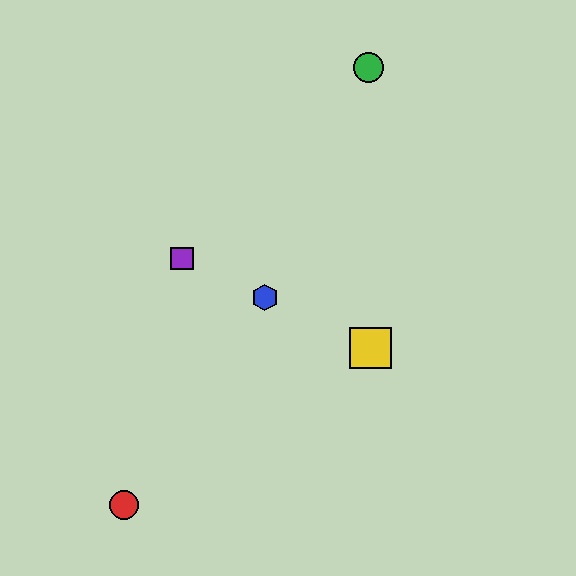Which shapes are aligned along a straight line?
The blue hexagon, the yellow square, the purple square are aligned along a straight line.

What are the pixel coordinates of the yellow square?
The yellow square is at (370, 348).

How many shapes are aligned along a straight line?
3 shapes (the blue hexagon, the yellow square, the purple square) are aligned along a straight line.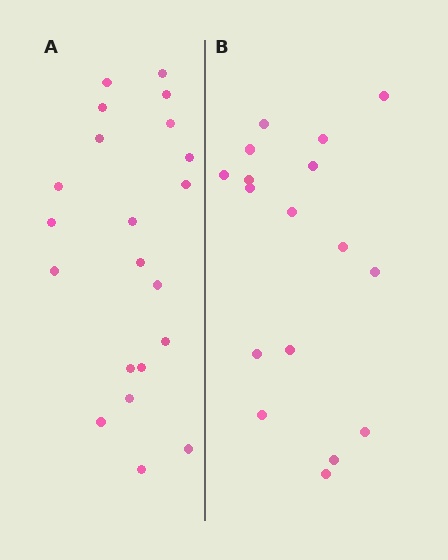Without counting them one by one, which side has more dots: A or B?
Region A (the left region) has more dots.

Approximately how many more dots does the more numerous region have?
Region A has about 4 more dots than region B.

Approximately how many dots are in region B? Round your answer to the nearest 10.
About 20 dots. (The exact count is 17, which rounds to 20.)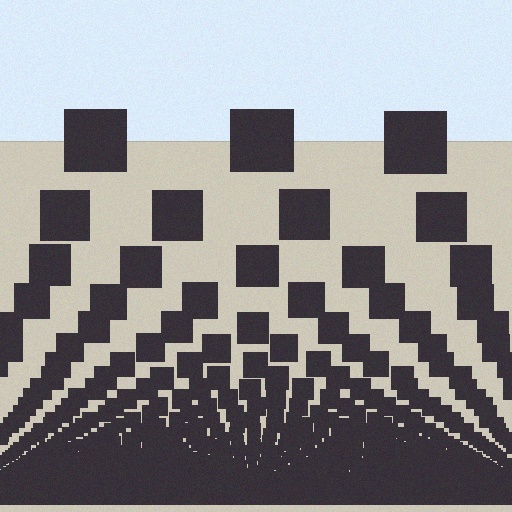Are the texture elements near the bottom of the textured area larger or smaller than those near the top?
Smaller. The gradient is inverted — elements near the bottom are smaller and denser.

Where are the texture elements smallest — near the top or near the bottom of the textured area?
Near the bottom.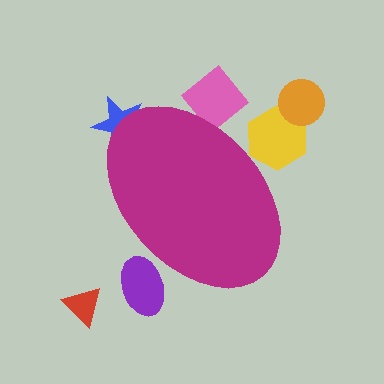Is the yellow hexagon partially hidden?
Yes, the yellow hexagon is partially hidden behind the magenta ellipse.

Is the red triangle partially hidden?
No, the red triangle is fully visible.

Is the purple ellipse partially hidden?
Yes, the purple ellipse is partially hidden behind the magenta ellipse.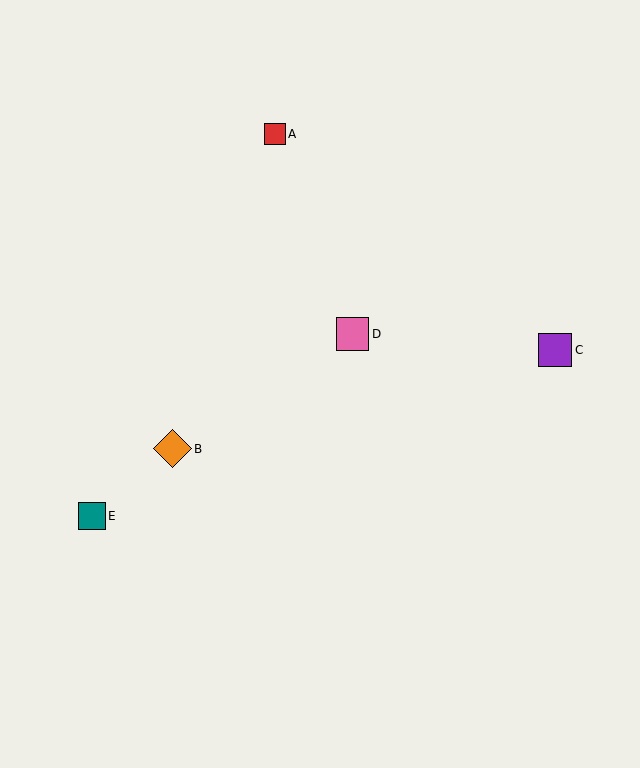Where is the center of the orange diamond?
The center of the orange diamond is at (172, 449).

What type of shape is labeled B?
Shape B is an orange diamond.